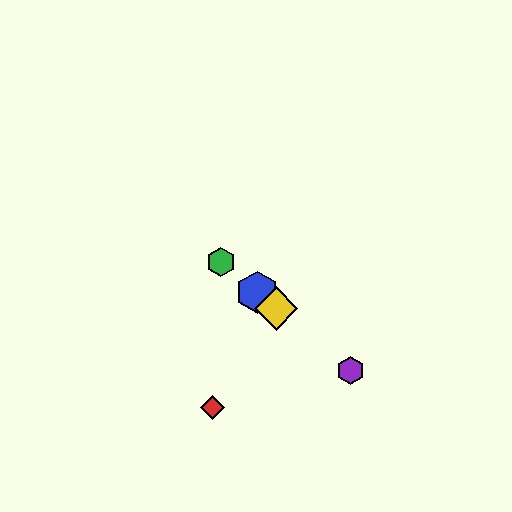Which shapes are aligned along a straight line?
The blue hexagon, the green hexagon, the yellow diamond, the purple hexagon are aligned along a straight line.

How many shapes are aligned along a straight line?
4 shapes (the blue hexagon, the green hexagon, the yellow diamond, the purple hexagon) are aligned along a straight line.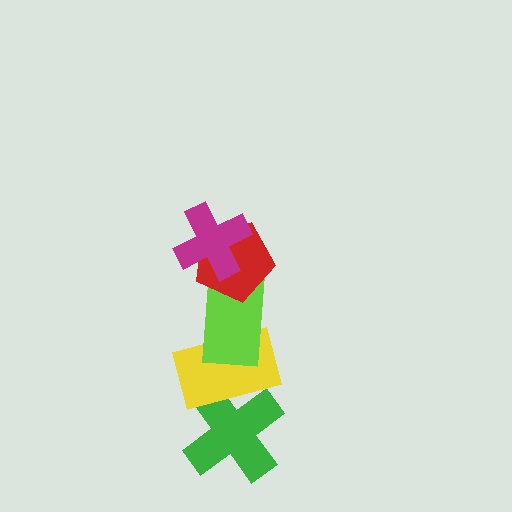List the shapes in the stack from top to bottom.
From top to bottom: the magenta cross, the red pentagon, the lime rectangle, the yellow rectangle, the green cross.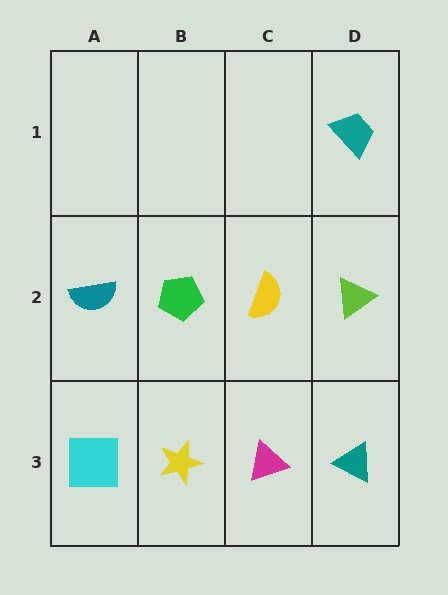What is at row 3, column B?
A yellow star.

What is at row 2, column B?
A green pentagon.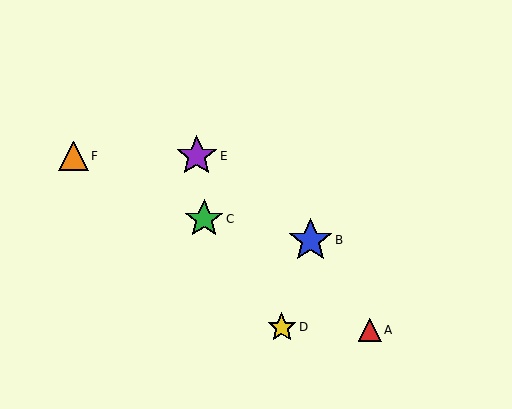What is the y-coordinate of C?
Object C is at y≈219.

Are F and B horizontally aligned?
No, F is at y≈156 and B is at y≈240.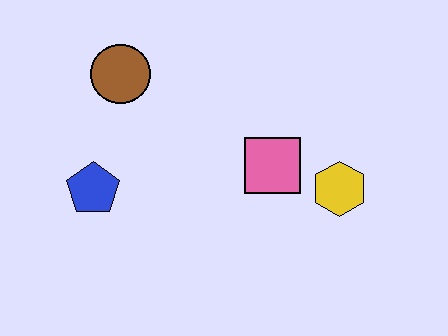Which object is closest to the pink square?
The yellow hexagon is closest to the pink square.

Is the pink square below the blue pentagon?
No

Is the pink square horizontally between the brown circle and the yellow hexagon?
Yes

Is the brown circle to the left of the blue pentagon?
No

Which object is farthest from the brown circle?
The yellow hexagon is farthest from the brown circle.